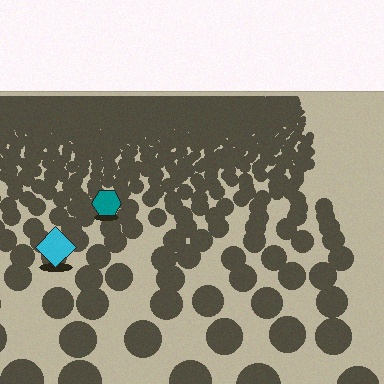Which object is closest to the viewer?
The cyan diamond is closest. The texture marks near it are larger and more spread out.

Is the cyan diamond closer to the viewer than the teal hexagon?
Yes. The cyan diamond is closer — you can tell from the texture gradient: the ground texture is coarser near it.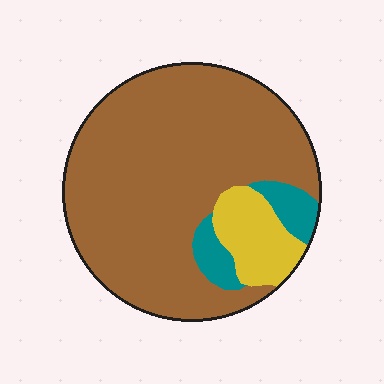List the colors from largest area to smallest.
From largest to smallest: brown, yellow, teal.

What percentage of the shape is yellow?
Yellow covers about 10% of the shape.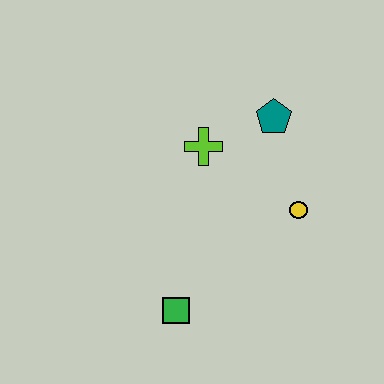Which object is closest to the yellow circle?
The teal pentagon is closest to the yellow circle.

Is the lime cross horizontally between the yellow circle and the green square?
Yes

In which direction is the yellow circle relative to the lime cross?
The yellow circle is to the right of the lime cross.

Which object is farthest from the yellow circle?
The green square is farthest from the yellow circle.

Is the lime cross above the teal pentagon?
No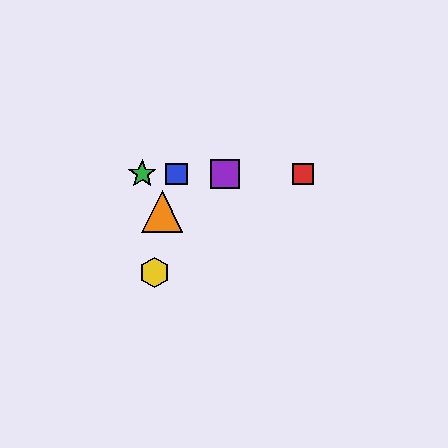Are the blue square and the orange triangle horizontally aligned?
No, the blue square is at y≈174 and the orange triangle is at y≈212.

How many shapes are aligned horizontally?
4 shapes (the red square, the blue square, the green star, the purple square) are aligned horizontally.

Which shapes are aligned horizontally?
The red square, the blue square, the green star, the purple square are aligned horizontally.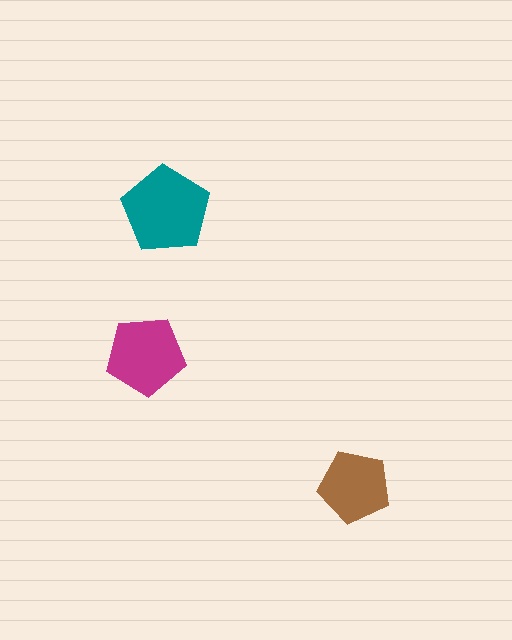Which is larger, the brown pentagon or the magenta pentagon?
The magenta one.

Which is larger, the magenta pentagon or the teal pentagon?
The teal one.